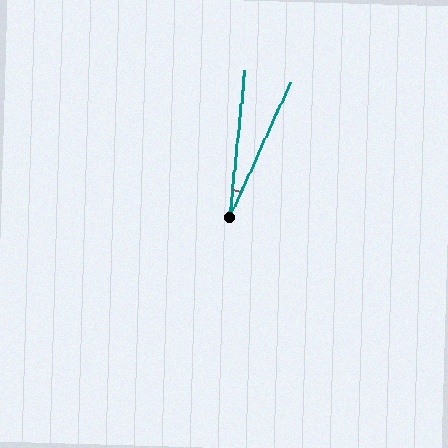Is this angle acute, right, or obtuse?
It is acute.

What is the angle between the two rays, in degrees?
Approximately 19 degrees.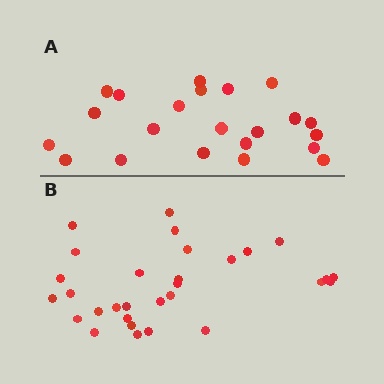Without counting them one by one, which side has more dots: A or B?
Region B (the bottom region) has more dots.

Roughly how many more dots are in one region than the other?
Region B has roughly 8 or so more dots than region A.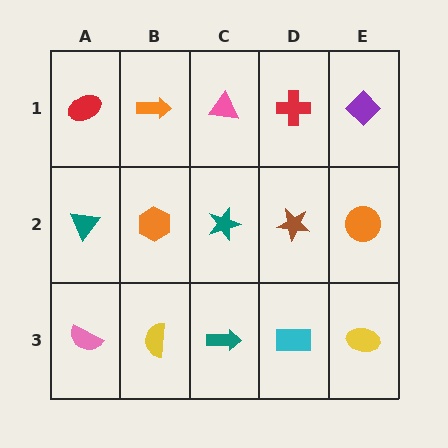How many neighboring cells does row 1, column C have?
3.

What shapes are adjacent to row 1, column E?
An orange circle (row 2, column E), a red cross (row 1, column D).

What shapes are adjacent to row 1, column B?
An orange hexagon (row 2, column B), a red ellipse (row 1, column A), a pink triangle (row 1, column C).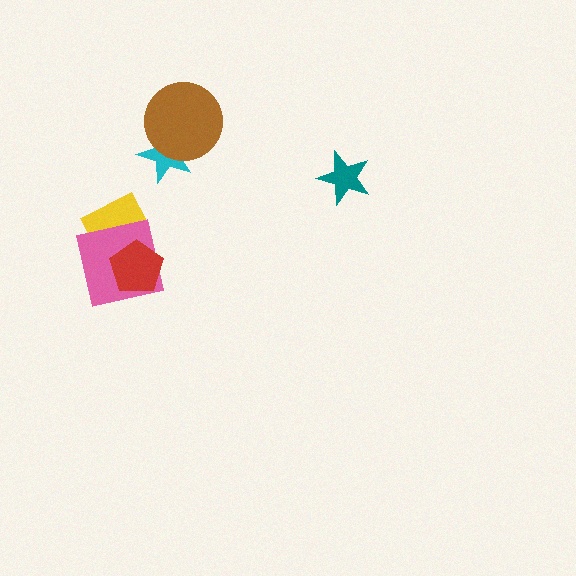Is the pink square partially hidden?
Yes, it is partially covered by another shape.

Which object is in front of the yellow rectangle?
The pink square is in front of the yellow rectangle.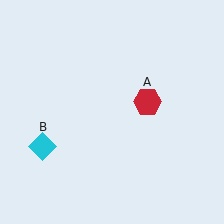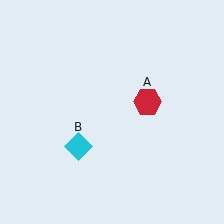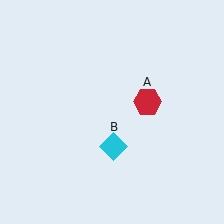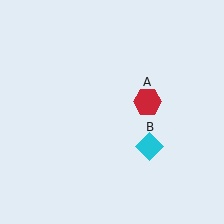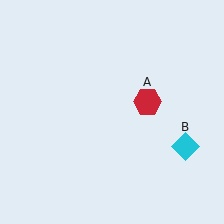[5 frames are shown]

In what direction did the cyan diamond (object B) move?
The cyan diamond (object B) moved right.